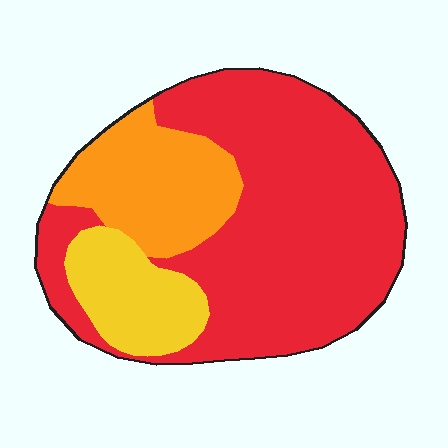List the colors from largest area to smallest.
From largest to smallest: red, orange, yellow.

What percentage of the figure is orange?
Orange covers about 20% of the figure.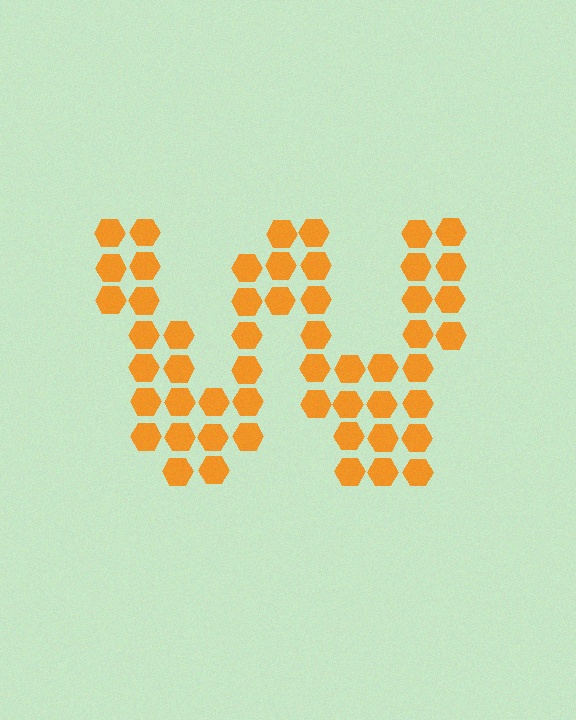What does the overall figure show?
The overall figure shows the letter W.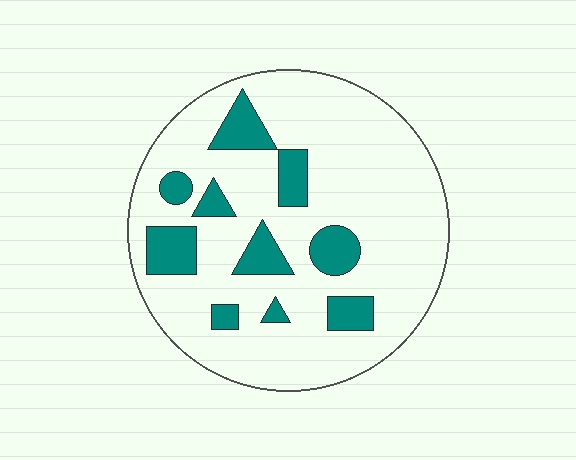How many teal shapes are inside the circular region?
10.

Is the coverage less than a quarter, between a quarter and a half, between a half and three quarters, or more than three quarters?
Less than a quarter.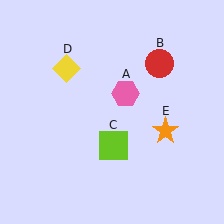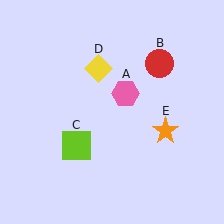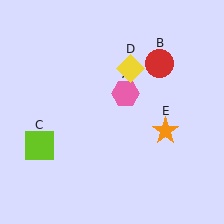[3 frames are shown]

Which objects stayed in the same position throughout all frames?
Pink hexagon (object A) and red circle (object B) and orange star (object E) remained stationary.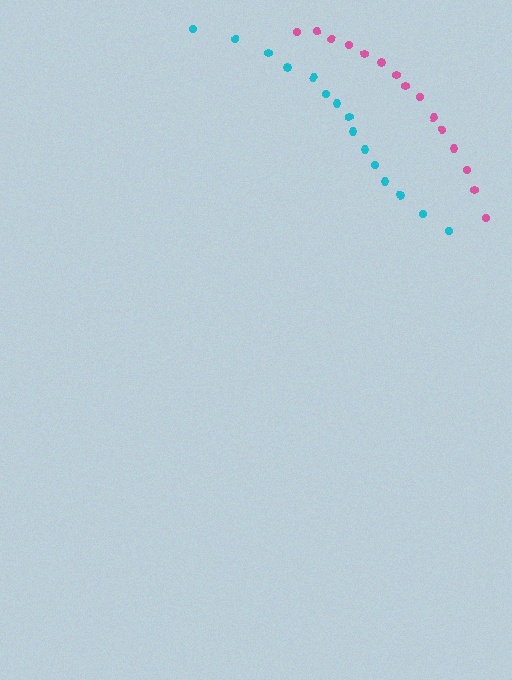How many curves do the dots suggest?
There are 2 distinct paths.